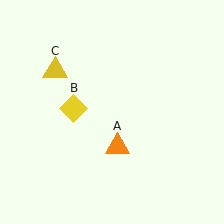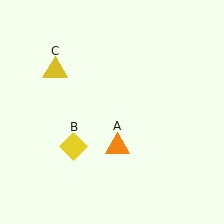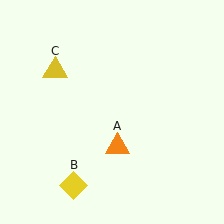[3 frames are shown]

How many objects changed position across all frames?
1 object changed position: yellow diamond (object B).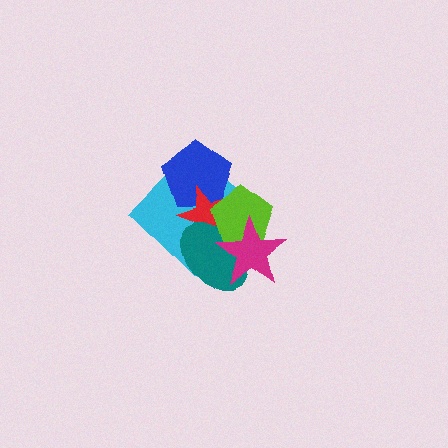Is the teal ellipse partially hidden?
Yes, it is partially covered by another shape.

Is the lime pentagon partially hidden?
Yes, it is partially covered by another shape.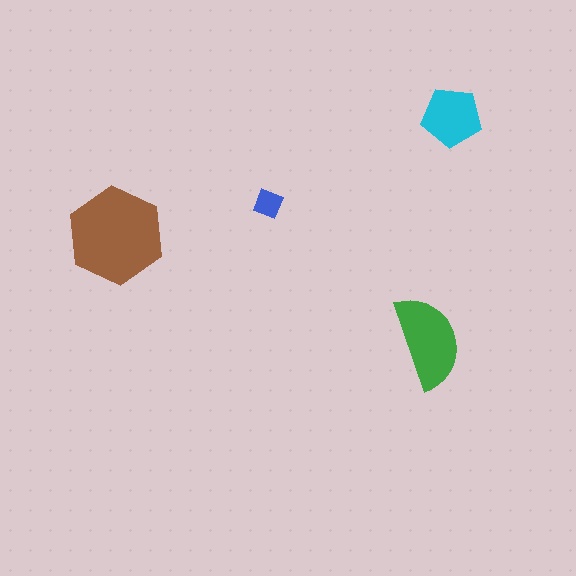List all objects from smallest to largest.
The blue diamond, the cyan pentagon, the green semicircle, the brown hexagon.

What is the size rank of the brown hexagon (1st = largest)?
1st.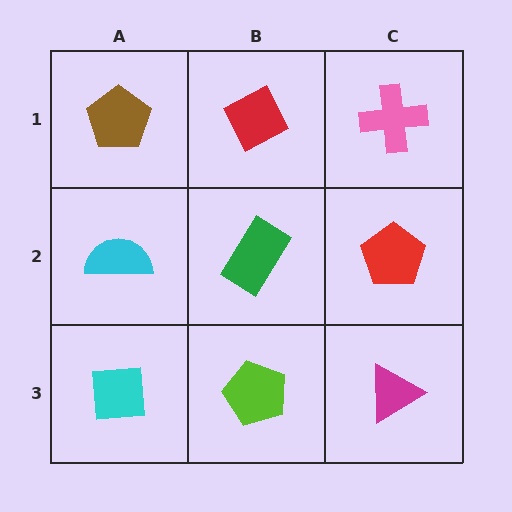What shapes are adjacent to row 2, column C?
A pink cross (row 1, column C), a magenta triangle (row 3, column C), a green rectangle (row 2, column B).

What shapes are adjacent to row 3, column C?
A red pentagon (row 2, column C), a lime pentagon (row 3, column B).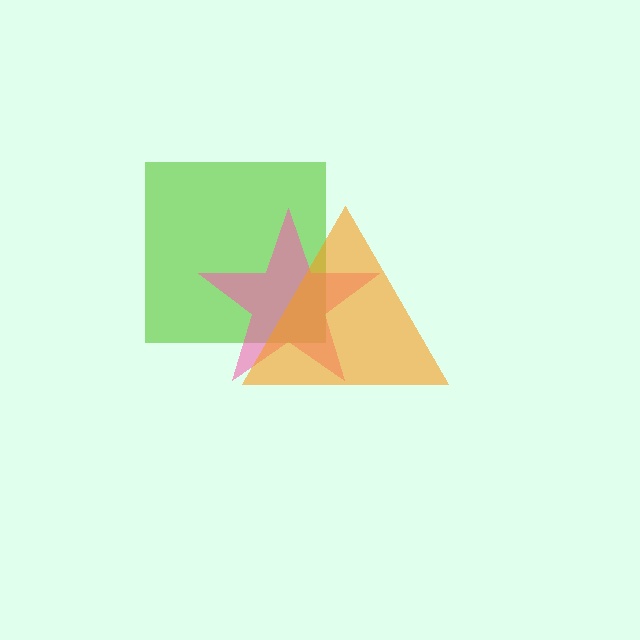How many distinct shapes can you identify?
There are 3 distinct shapes: a lime square, a pink star, an orange triangle.